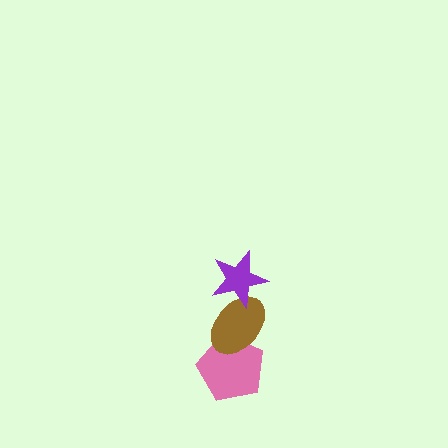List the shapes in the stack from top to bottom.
From top to bottom: the purple star, the brown ellipse, the pink pentagon.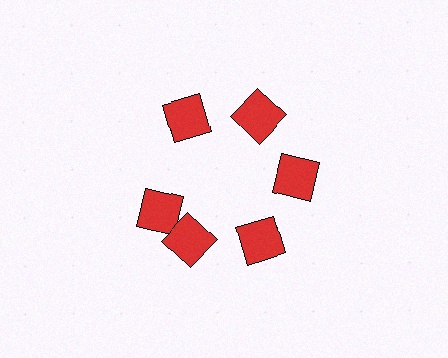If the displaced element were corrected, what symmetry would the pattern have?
It would have 6-fold rotational symmetry — the pattern would map onto itself every 60 degrees.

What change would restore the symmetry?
The symmetry would be restored by rotating it back into even spacing with its neighbors so that all 6 squares sit at equal angles and equal distance from the center.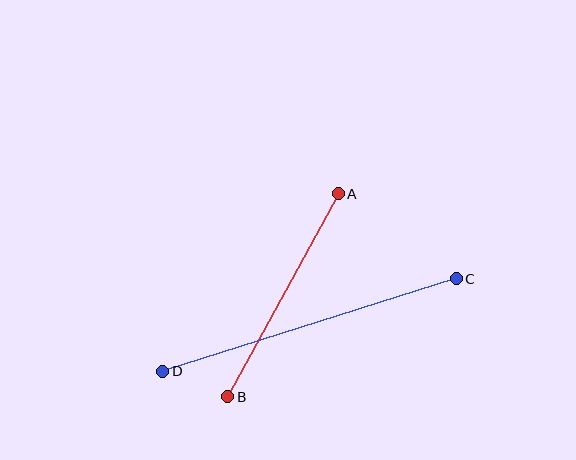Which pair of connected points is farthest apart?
Points C and D are farthest apart.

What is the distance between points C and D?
The distance is approximately 308 pixels.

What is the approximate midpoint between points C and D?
The midpoint is at approximately (309, 325) pixels.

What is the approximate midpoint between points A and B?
The midpoint is at approximately (283, 295) pixels.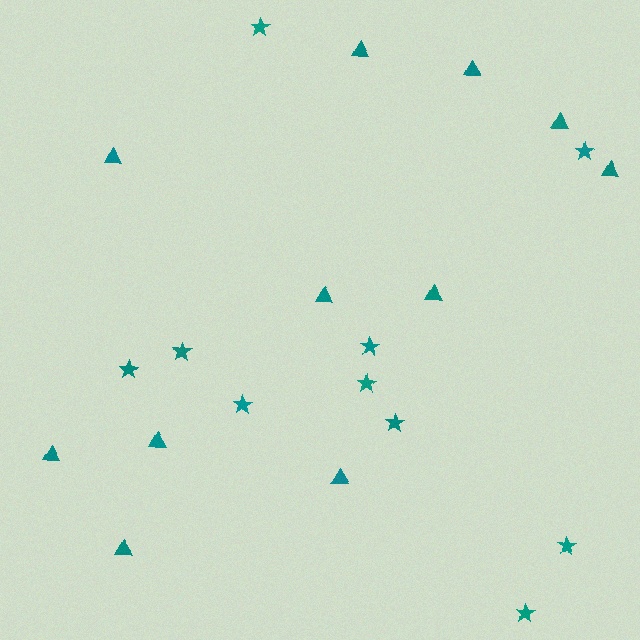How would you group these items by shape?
There are 2 groups: one group of stars (10) and one group of triangles (11).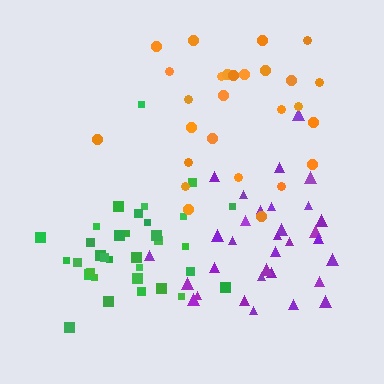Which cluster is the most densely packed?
Purple.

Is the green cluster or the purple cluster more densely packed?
Purple.